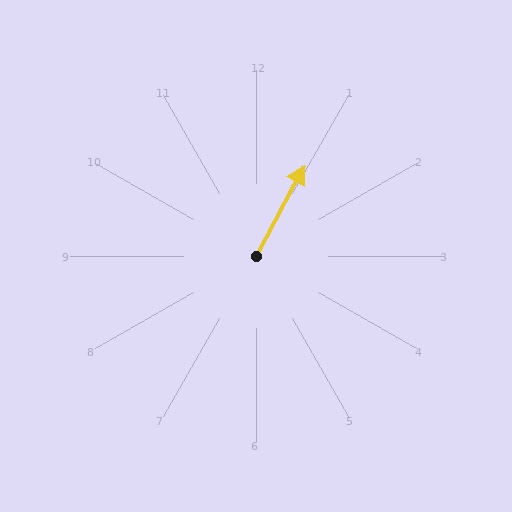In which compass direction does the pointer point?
Northeast.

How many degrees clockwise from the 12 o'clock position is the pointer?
Approximately 28 degrees.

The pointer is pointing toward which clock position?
Roughly 1 o'clock.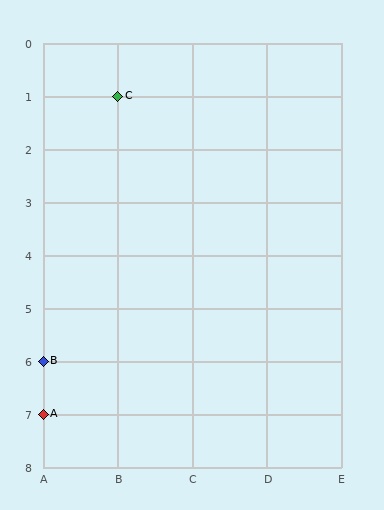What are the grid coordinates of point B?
Point B is at grid coordinates (A, 6).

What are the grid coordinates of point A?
Point A is at grid coordinates (A, 7).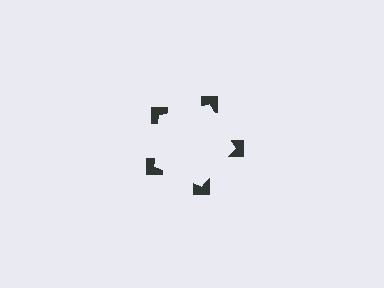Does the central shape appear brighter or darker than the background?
It typically appears slightly brighter than the background, even though no actual brightness change is drawn.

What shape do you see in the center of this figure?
An illusory pentagon — its edges are inferred from the aligned wedge cuts in the notched squares, not physically drawn.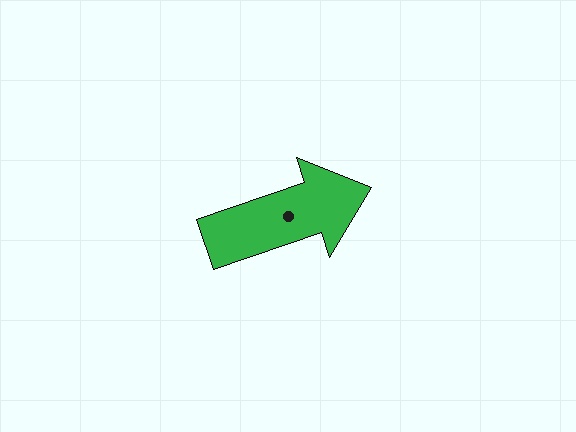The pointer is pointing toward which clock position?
Roughly 2 o'clock.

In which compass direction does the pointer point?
East.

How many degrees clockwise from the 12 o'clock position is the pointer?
Approximately 71 degrees.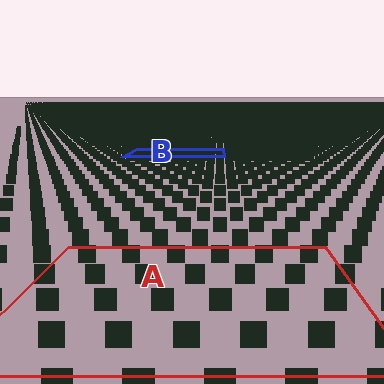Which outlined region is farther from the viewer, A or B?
Region B is farther from the viewer — the texture elements inside it appear smaller and more densely packed.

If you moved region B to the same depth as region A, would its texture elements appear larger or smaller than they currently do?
They would appear larger. At a closer depth, the same texture elements are projected at a bigger on-screen size.